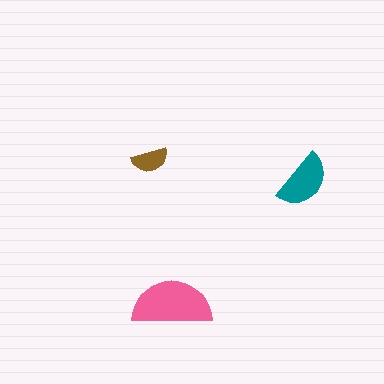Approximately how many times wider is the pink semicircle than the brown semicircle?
About 2 times wider.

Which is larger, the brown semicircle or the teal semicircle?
The teal one.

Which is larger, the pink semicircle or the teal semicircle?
The pink one.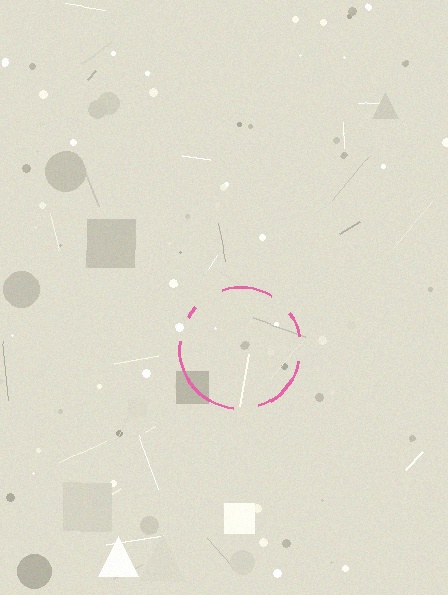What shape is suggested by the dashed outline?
The dashed outline suggests a circle.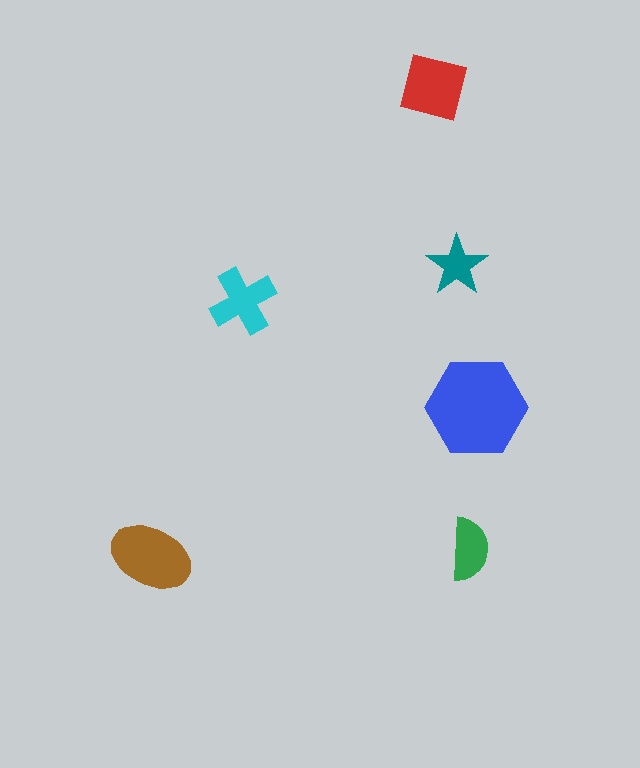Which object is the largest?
The blue hexagon.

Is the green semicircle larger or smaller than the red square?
Smaller.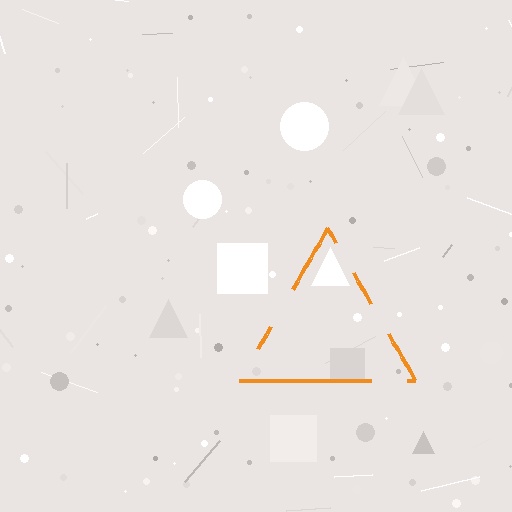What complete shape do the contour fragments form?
The contour fragments form a triangle.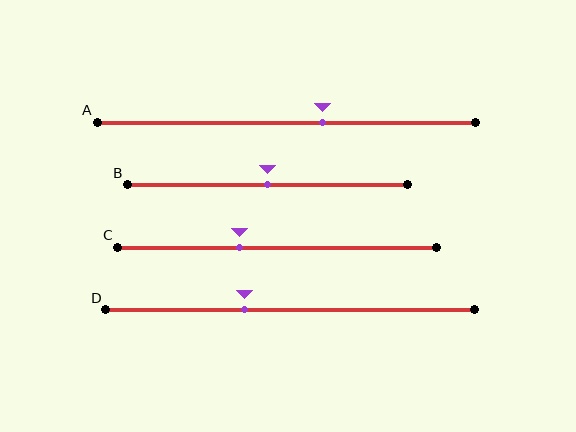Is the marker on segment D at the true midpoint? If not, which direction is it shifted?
No, the marker on segment D is shifted to the left by about 13% of the segment length.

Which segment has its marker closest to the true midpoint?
Segment B has its marker closest to the true midpoint.